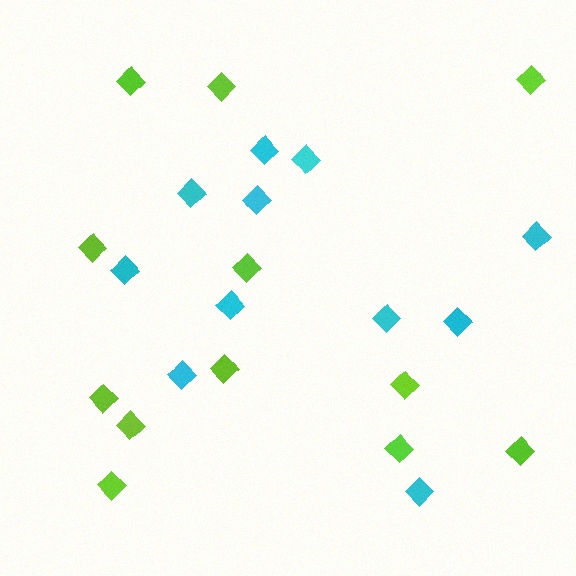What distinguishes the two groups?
There are 2 groups: one group of cyan diamonds (11) and one group of lime diamonds (12).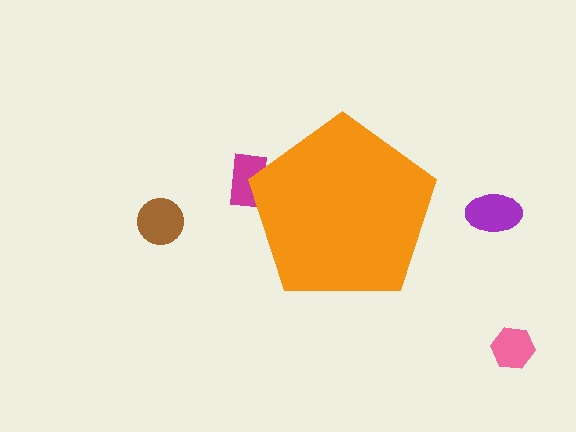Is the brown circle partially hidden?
No, the brown circle is fully visible.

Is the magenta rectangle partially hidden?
Yes, the magenta rectangle is partially hidden behind the orange pentagon.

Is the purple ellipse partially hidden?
No, the purple ellipse is fully visible.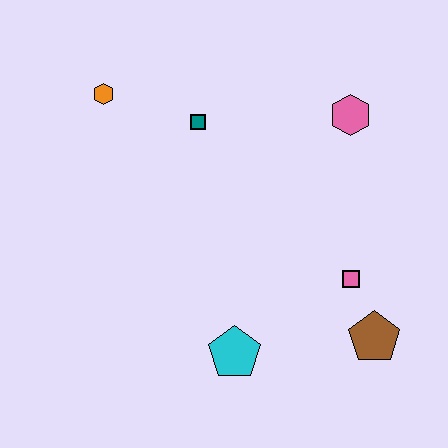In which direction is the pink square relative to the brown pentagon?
The pink square is above the brown pentagon.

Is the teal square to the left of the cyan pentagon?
Yes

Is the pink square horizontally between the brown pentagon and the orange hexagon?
Yes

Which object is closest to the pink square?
The brown pentagon is closest to the pink square.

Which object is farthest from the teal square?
The brown pentagon is farthest from the teal square.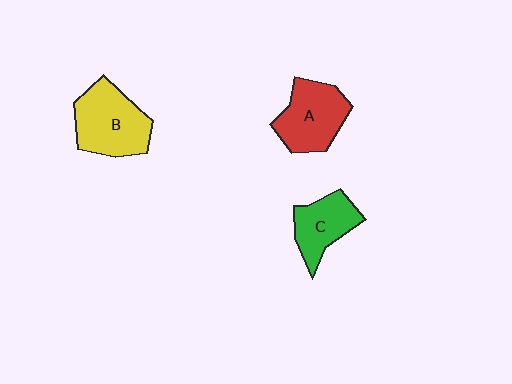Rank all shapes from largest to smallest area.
From largest to smallest: B (yellow), A (red), C (green).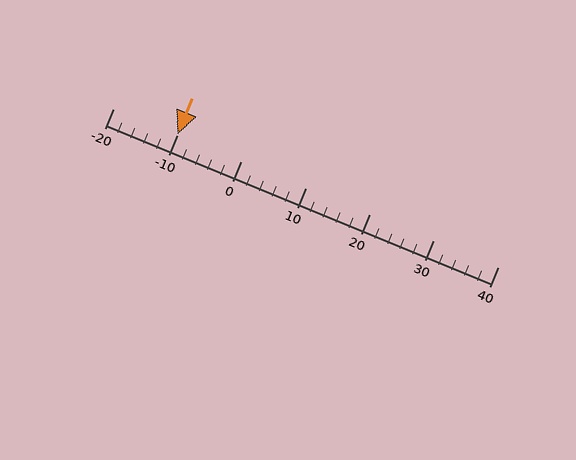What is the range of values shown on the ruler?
The ruler shows values from -20 to 40.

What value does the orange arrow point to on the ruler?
The orange arrow points to approximately -10.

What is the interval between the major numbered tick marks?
The major tick marks are spaced 10 units apart.